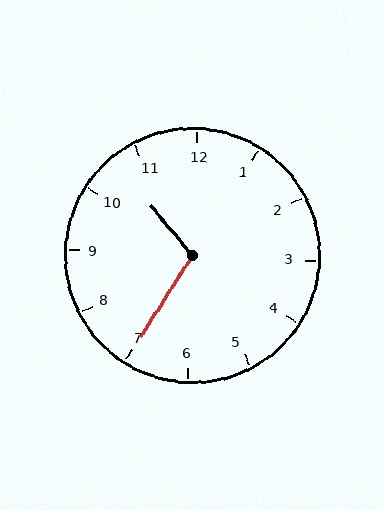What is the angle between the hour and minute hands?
Approximately 108 degrees.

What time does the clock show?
10:35.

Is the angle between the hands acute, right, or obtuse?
It is obtuse.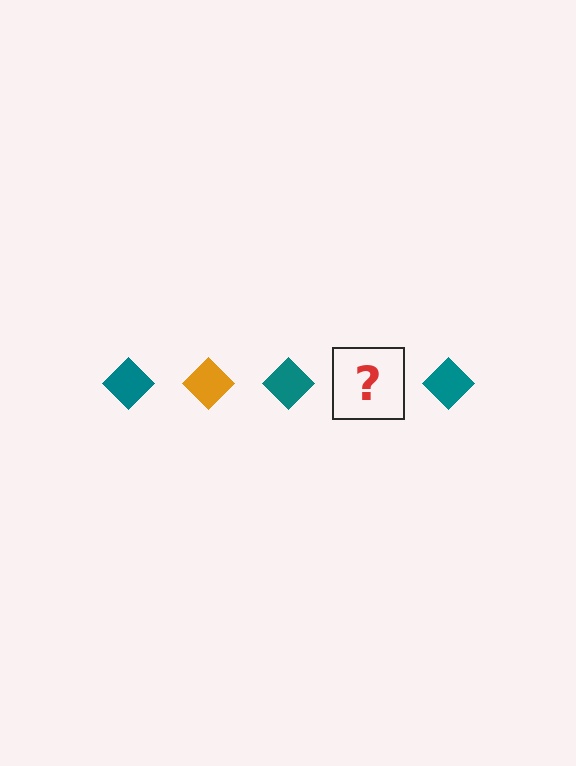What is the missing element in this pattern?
The missing element is an orange diamond.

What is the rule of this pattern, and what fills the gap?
The rule is that the pattern cycles through teal, orange diamonds. The gap should be filled with an orange diamond.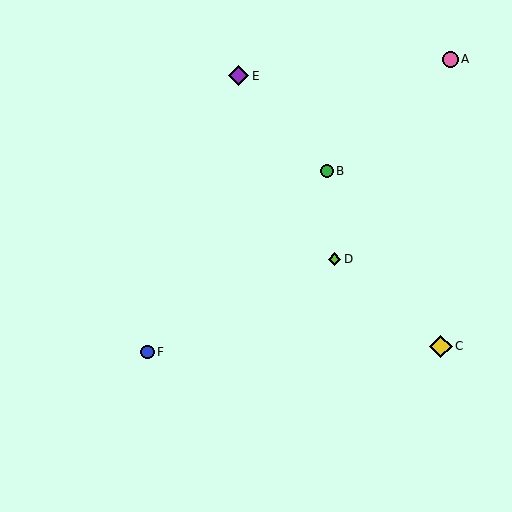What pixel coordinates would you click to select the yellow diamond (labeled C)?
Click at (441, 346) to select the yellow diamond C.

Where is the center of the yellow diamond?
The center of the yellow diamond is at (441, 346).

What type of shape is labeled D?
Shape D is a lime diamond.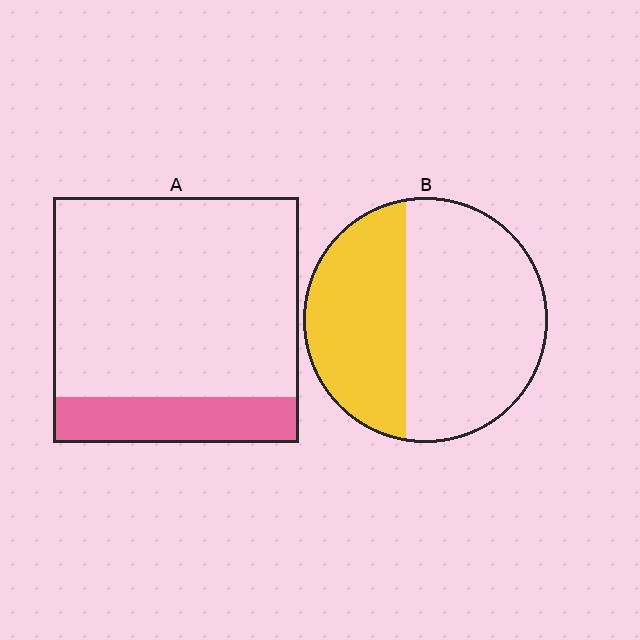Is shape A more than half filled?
No.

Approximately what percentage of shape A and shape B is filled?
A is approximately 20% and B is approximately 40%.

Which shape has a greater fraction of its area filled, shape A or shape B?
Shape B.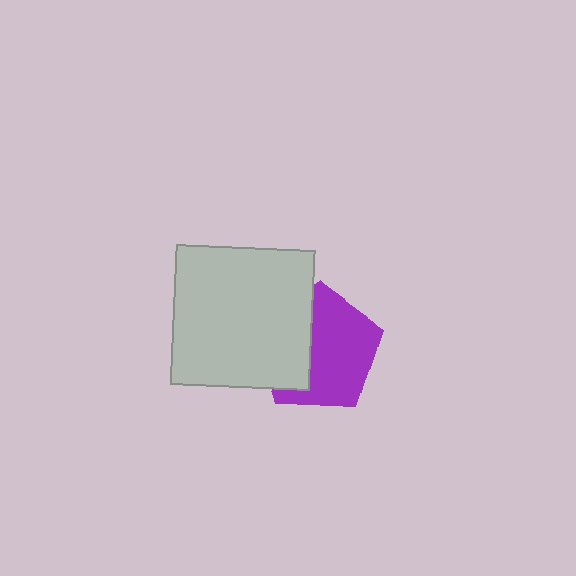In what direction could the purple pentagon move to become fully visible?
The purple pentagon could move right. That would shift it out from behind the light gray square entirely.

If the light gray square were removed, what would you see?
You would see the complete purple pentagon.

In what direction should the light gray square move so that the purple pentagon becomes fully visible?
The light gray square should move left. That is the shortest direction to clear the overlap and leave the purple pentagon fully visible.